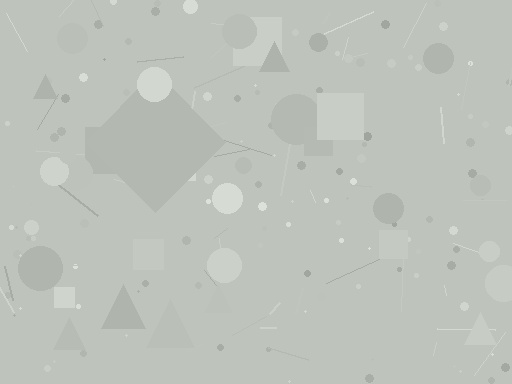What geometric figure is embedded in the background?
A diamond is embedded in the background.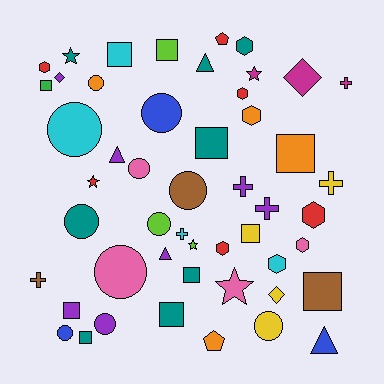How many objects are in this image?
There are 50 objects.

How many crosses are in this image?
There are 6 crosses.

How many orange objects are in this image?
There are 4 orange objects.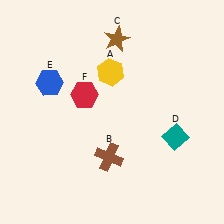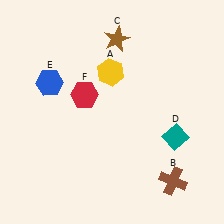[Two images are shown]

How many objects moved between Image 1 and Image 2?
1 object moved between the two images.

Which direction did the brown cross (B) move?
The brown cross (B) moved right.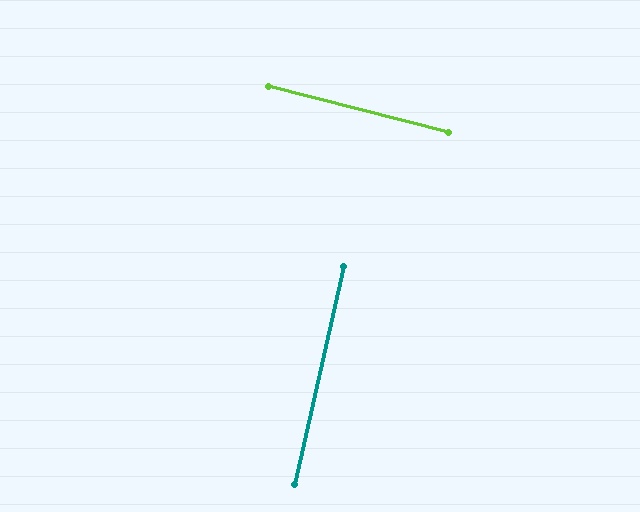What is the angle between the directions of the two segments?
Approximately 88 degrees.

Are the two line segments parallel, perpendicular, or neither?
Perpendicular — they meet at approximately 88°.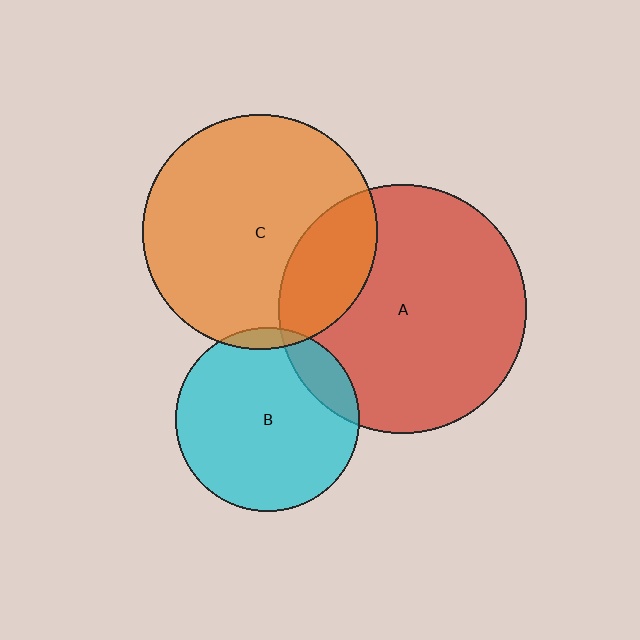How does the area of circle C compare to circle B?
Approximately 1.6 times.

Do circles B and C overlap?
Yes.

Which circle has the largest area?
Circle A (red).